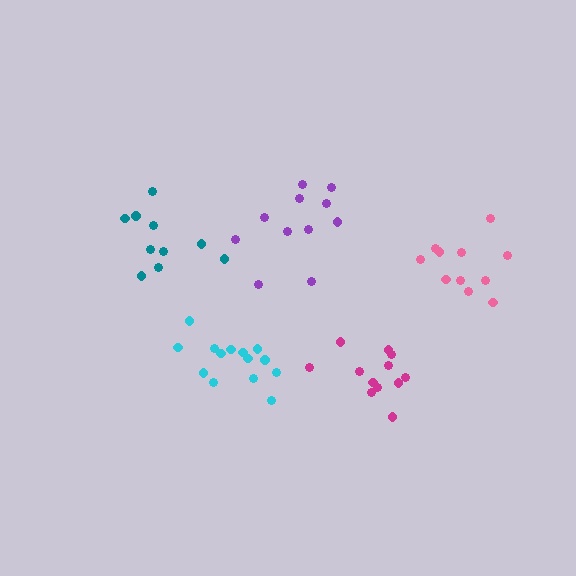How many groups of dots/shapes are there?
There are 5 groups.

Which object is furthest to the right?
The pink cluster is rightmost.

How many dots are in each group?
Group 1: 10 dots, Group 2: 14 dots, Group 3: 11 dots, Group 4: 11 dots, Group 5: 12 dots (58 total).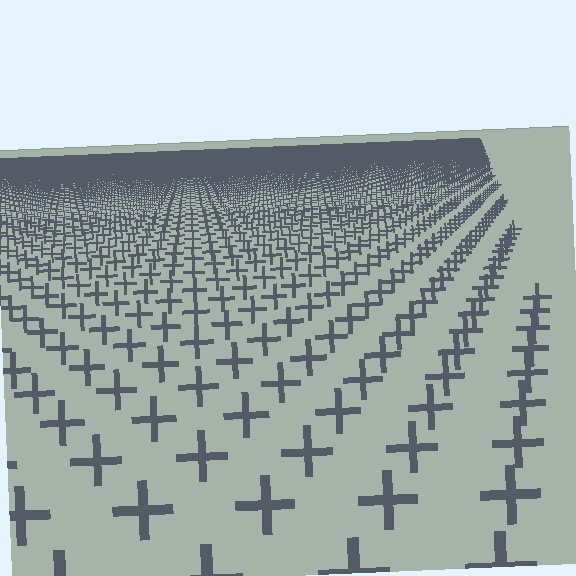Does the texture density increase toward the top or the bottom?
Density increases toward the top.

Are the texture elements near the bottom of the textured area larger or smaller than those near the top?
Larger. Near the bottom, elements are closer to the viewer and appear at a bigger on-screen size.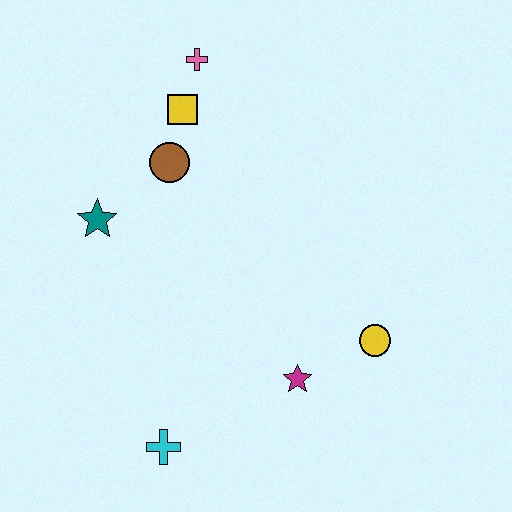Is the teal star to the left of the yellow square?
Yes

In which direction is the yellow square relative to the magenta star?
The yellow square is above the magenta star.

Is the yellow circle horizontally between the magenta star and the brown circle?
No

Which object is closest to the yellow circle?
The magenta star is closest to the yellow circle.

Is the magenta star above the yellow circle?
No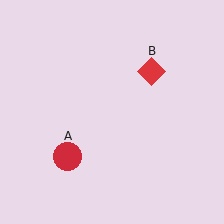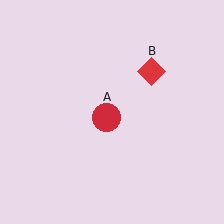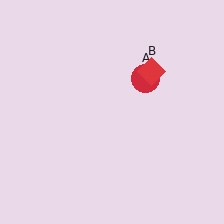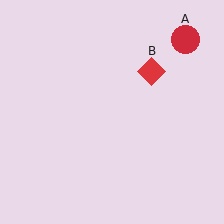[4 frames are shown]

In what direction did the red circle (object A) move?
The red circle (object A) moved up and to the right.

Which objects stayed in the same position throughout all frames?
Red diamond (object B) remained stationary.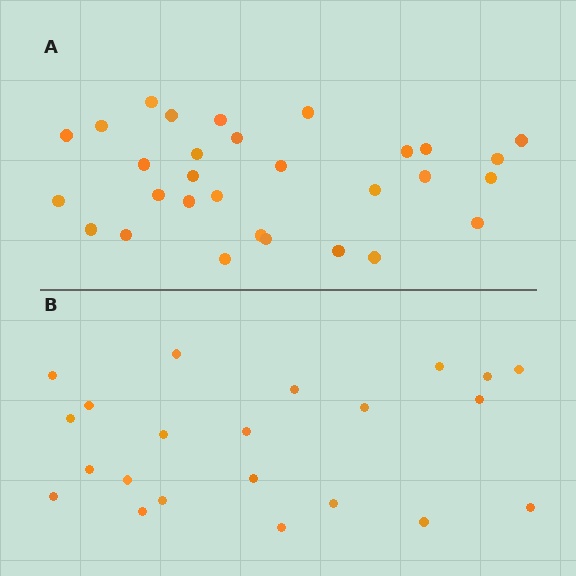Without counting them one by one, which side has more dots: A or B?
Region A (the top region) has more dots.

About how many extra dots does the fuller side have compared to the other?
Region A has roughly 8 or so more dots than region B.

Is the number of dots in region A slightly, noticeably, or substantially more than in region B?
Region A has noticeably more, but not dramatically so. The ratio is roughly 1.4 to 1.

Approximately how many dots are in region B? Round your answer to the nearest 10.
About 20 dots. (The exact count is 22, which rounds to 20.)